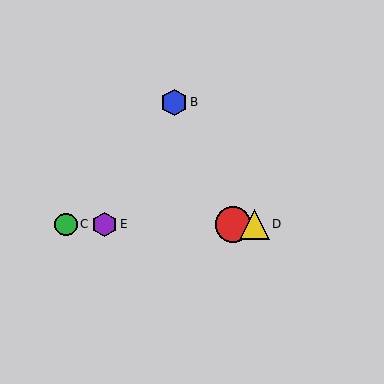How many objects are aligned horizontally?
4 objects (A, C, D, E) are aligned horizontally.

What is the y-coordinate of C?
Object C is at y≈224.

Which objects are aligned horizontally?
Objects A, C, D, E are aligned horizontally.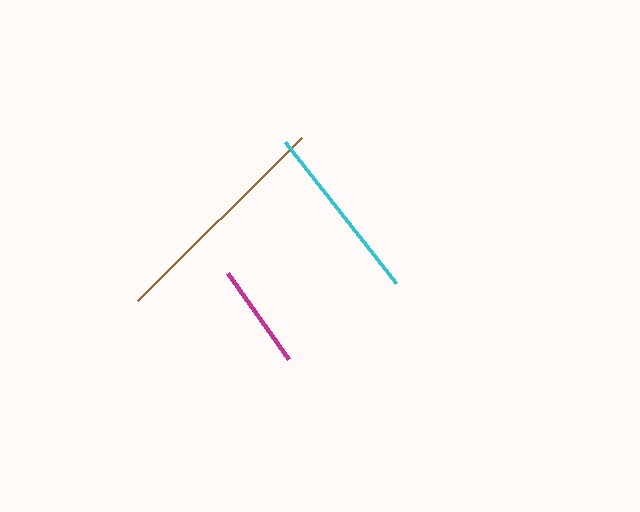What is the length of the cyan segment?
The cyan segment is approximately 180 pixels long.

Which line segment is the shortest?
The magenta line is the shortest at approximately 106 pixels.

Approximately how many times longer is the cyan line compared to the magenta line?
The cyan line is approximately 1.7 times the length of the magenta line.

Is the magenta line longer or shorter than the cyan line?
The cyan line is longer than the magenta line.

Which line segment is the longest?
The brown line is the longest at approximately 232 pixels.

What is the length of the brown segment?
The brown segment is approximately 232 pixels long.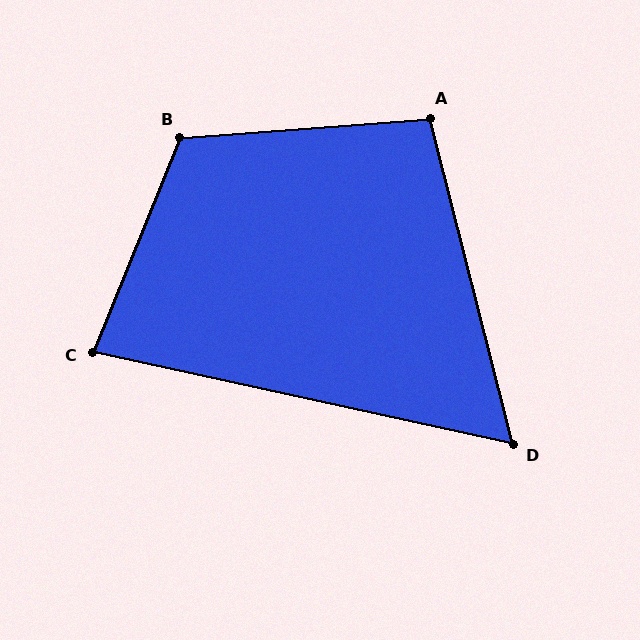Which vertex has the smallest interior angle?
D, at approximately 63 degrees.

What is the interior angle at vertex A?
Approximately 100 degrees (obtuse).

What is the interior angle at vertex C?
Approximately 80 degrees (acute).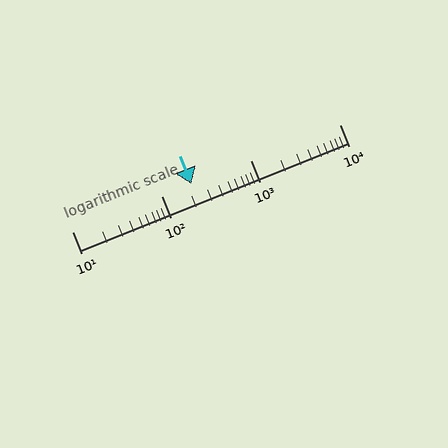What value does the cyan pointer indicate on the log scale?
The pointer indicates approximately 220.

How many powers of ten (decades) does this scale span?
The scale spans 3 decades, from 10 to 10000.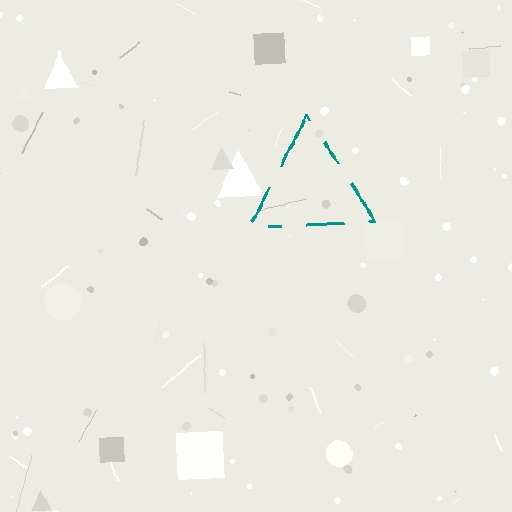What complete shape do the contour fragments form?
The contour fragments form a triangle.